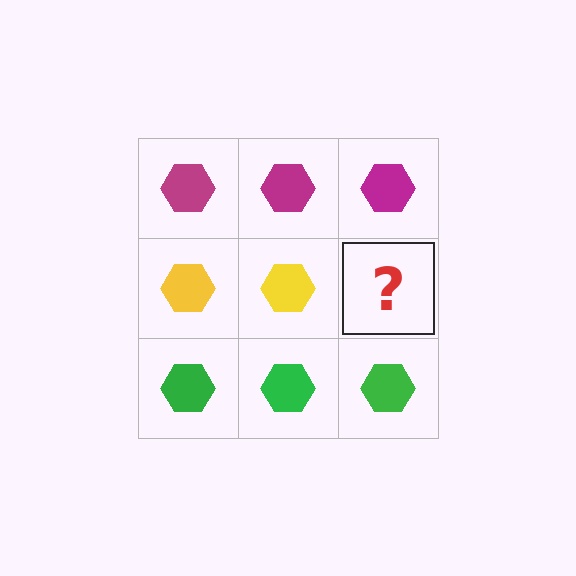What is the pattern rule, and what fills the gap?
The rule is that each row has a consistent color. The gap should be filled with a yellow hexagon.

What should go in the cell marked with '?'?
The missing cell should contain a yellow hexagon.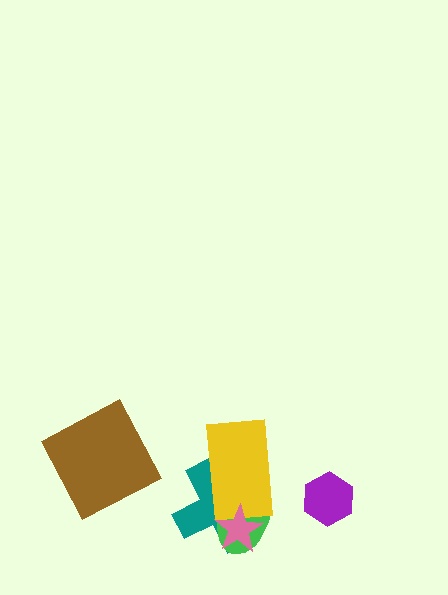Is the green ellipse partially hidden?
Yes, it is partially covered by another shape.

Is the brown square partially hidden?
No, no other shape covers it.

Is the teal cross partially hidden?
Yes, it is partially covered by another shape.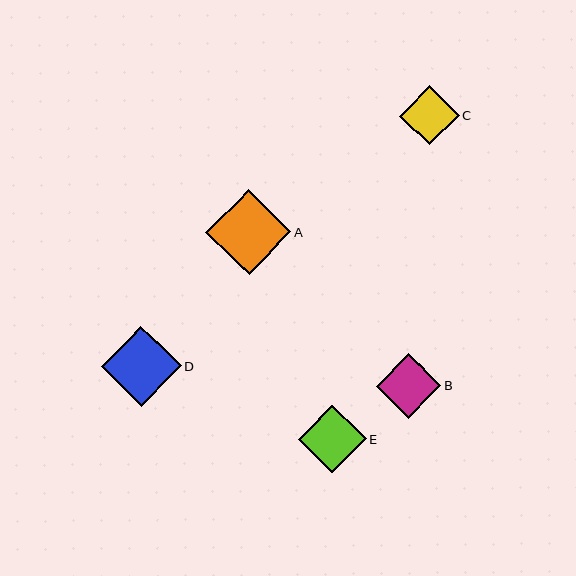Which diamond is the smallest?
Diamond C is the smallest with a size of approximately 59 pixels.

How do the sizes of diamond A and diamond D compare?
Diamond A and diamond D are approximately the same size.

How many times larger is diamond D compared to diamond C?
Diamond D is approximately 1.3 times the size of diamond C.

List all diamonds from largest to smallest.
From largest to smallest: A, D, E, B, C.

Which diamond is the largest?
Diamond A is the largest with a size of approximately 85 pixels.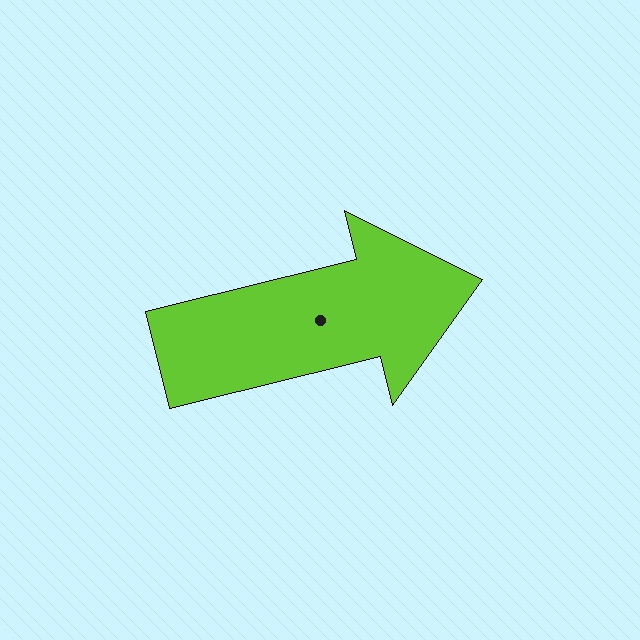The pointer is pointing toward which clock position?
Roughly 3 o'clock.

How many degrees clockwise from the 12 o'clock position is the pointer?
Approximately 76 degrees.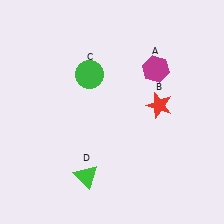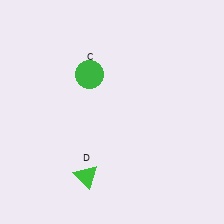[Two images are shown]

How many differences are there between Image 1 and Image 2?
There are 2 differences between the two images.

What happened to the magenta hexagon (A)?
The magenta hexagon (A) was removed in Image 2. It was in the top-right area of Image 1.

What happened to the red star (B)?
The red star (B) was removed in Image 2. It was in the top-right area of Image 1.